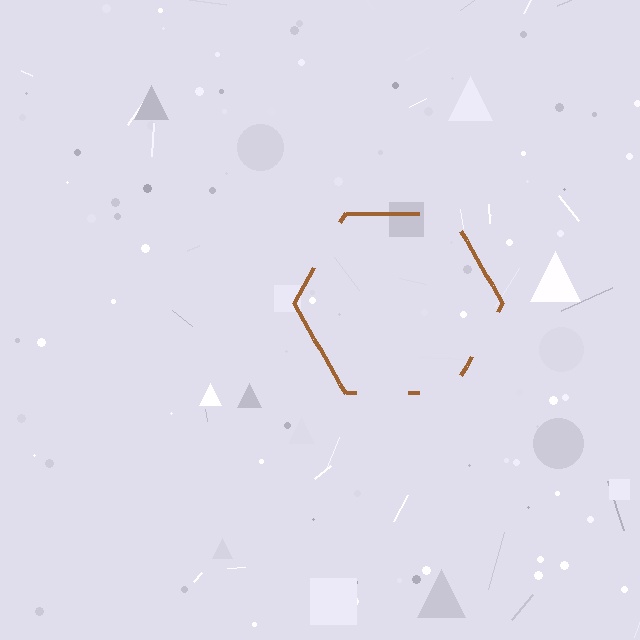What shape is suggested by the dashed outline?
The dashed outline suggests a hexagon.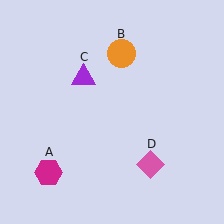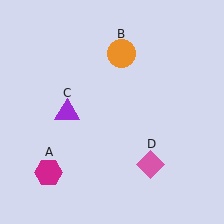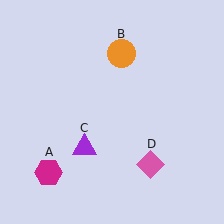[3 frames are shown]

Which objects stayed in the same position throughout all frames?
Magenta hexagon (object A) and orange circle (object B) and pink diamond (object D) remained stationary.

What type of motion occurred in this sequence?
The purple triangle (object C) rotated counterclockwise around the center of the scene.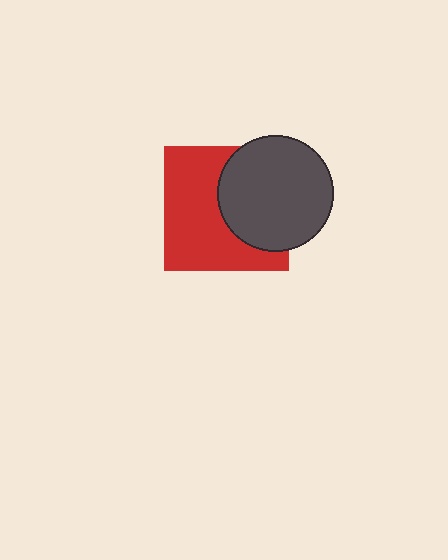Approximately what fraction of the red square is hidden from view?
Roughly 42% of the red square is hidden behind the dark gray circle.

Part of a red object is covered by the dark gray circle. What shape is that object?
It is a square.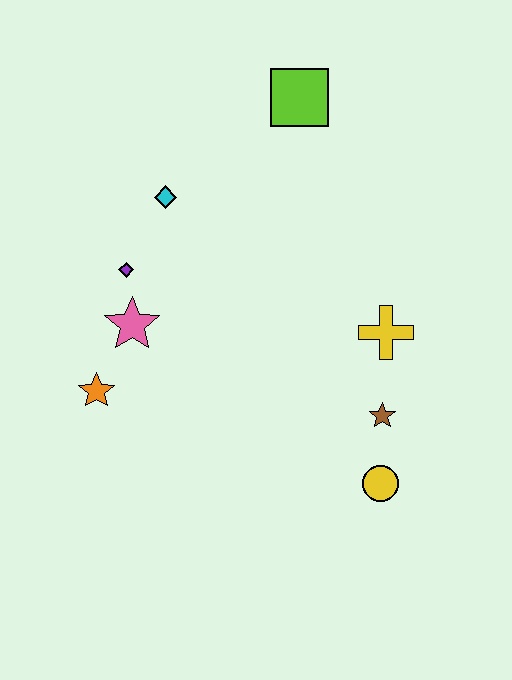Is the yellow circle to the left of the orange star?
No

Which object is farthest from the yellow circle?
The lime square is farthest from the yellow circle.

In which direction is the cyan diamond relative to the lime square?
The cyan diamond is to the left of the lime square.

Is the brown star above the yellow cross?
No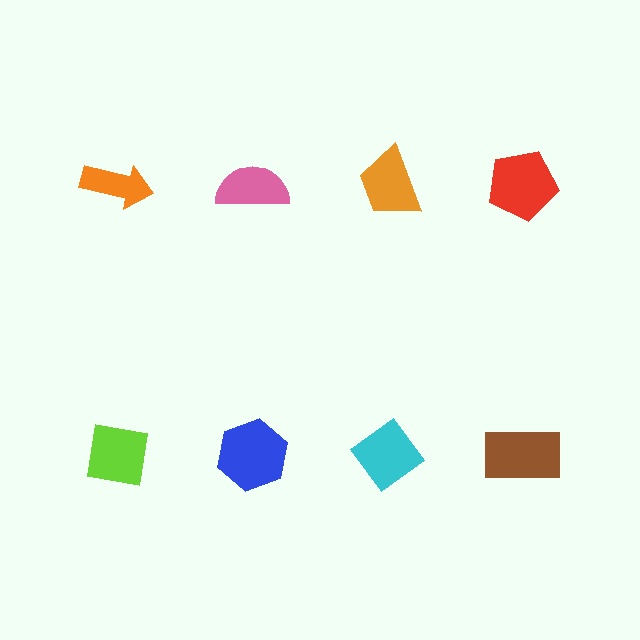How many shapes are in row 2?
4 shapes.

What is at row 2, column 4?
A brown rectangle.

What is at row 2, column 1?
A lime square.